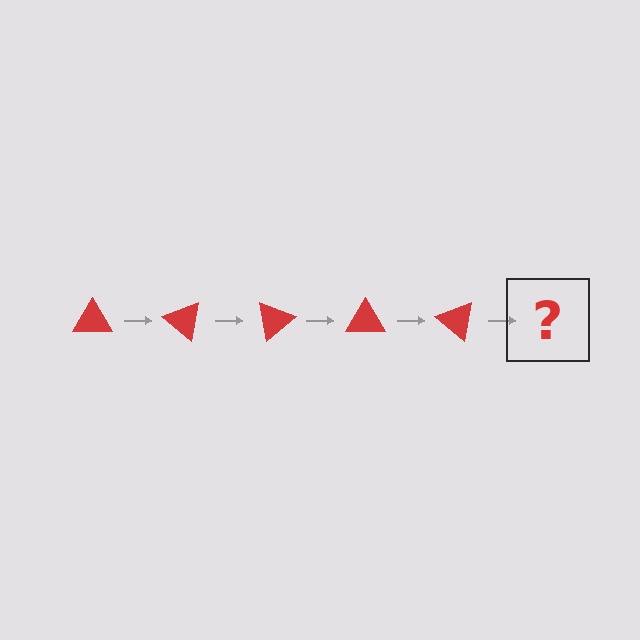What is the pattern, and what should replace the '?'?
The pattern is that the triangle rotates 40 degrees each step. The '?' should be a red triangle rotated 200 degrees.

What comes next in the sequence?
The next element should be a red triangle rotated 200 degrees.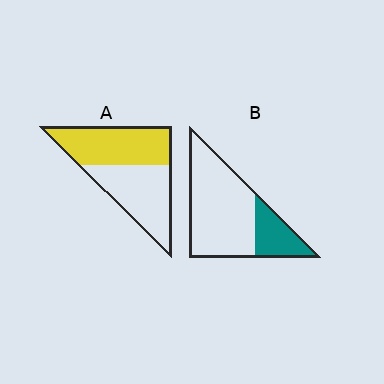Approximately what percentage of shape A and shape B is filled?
A is approximately 50% and B is approximately 25%.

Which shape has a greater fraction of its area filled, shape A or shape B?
Shape A.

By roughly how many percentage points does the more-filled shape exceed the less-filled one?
By roughly 25 percentage points (A over B).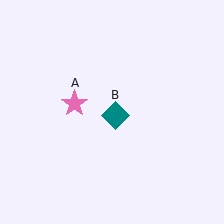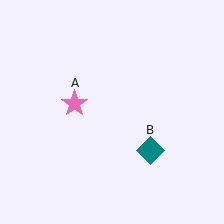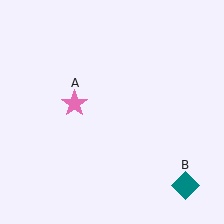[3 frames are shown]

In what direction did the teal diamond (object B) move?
The teal diamond (object B) moved down and to the right.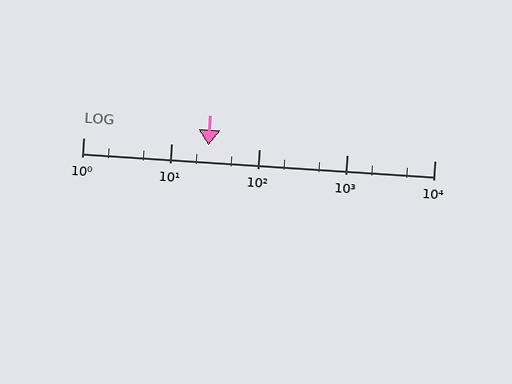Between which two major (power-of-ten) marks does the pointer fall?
The pointer is between 10 and 100.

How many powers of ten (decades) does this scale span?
The scale spans 4 decades, from 1 to 10000.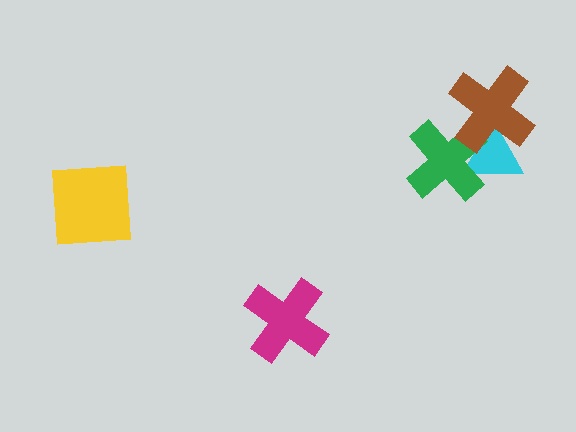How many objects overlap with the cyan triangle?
2 objects overlap with the cyan triangle.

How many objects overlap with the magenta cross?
0 objects overlap with the magenta cross.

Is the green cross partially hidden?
Yes, it is partially covered by another shape.